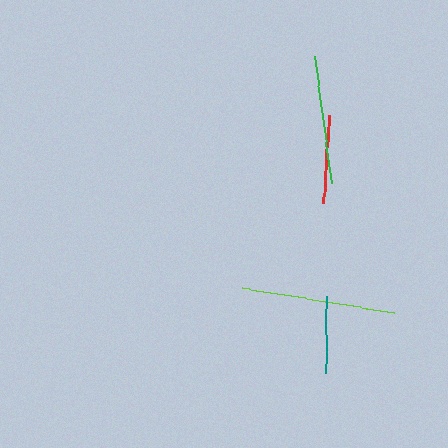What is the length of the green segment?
The green segment is approximately 128 pixels long.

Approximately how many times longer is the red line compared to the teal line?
The red line is approximately 1.1 times the length of the teal line.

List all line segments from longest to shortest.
From longest to shortest: lime, green, red, teal.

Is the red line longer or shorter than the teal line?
The red line is longer than the teal line.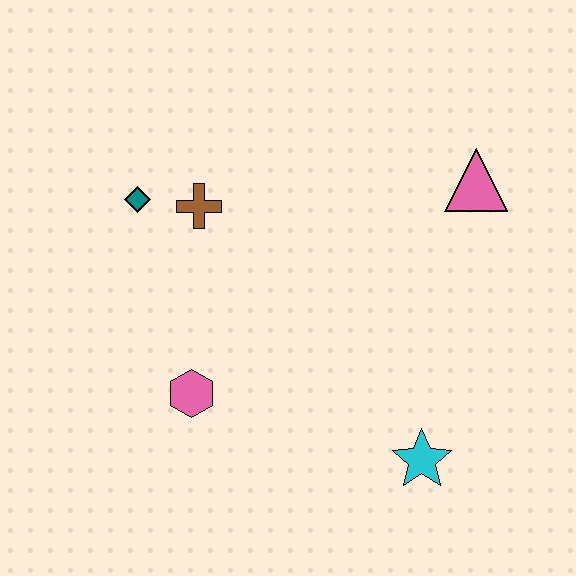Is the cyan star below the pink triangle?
Yes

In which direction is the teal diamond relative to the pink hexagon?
The teal diamond is above the pink hexagon.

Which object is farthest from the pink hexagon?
The pink triangle is farthest from the pink hexagon.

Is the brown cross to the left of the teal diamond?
No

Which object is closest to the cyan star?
The pink hexagon is closest to the cyan star.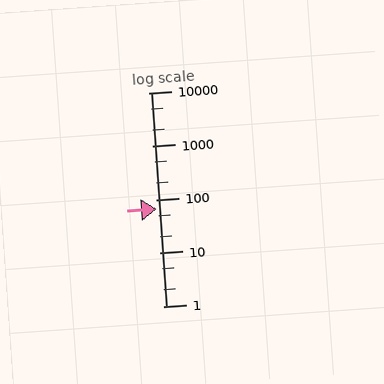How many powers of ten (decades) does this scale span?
The scale spans 4 decades, from 1 to 10000.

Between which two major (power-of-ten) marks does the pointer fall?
The pointer is between 10 and 100.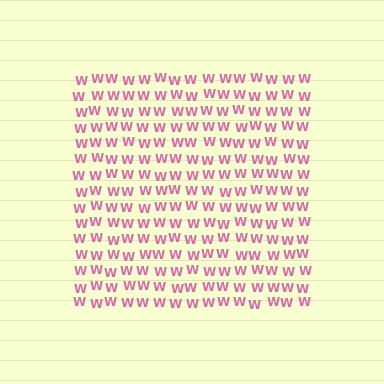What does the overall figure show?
The overall figure shows a square.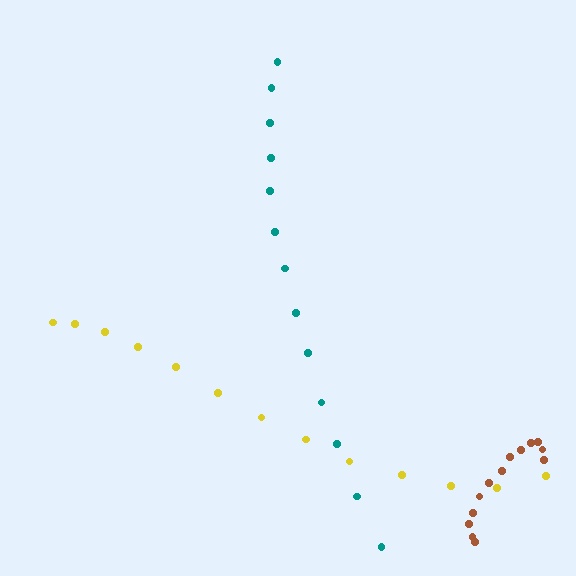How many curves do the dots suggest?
There are 3 distinct paths.